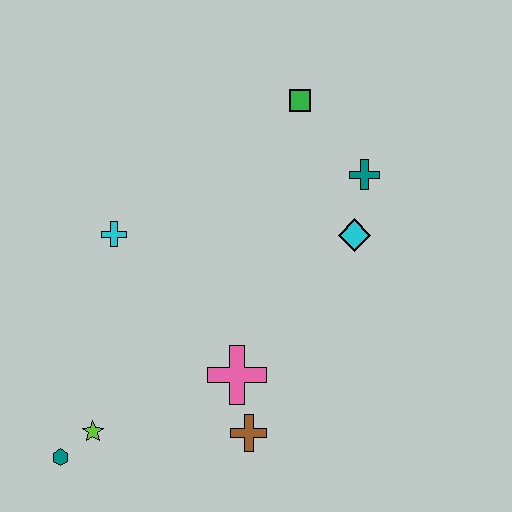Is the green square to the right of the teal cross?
No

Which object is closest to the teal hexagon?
The lime star is closest to the teal hexagon.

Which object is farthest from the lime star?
The green square is farthest from the lime star.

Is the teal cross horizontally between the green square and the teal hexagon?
No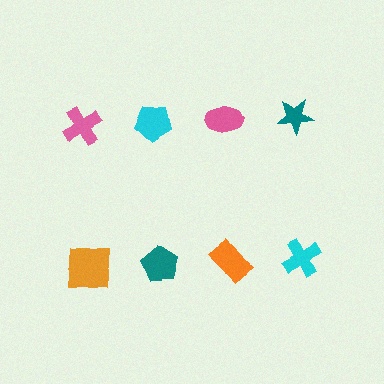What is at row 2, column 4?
A cyan cross.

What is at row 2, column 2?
A teal pentagon.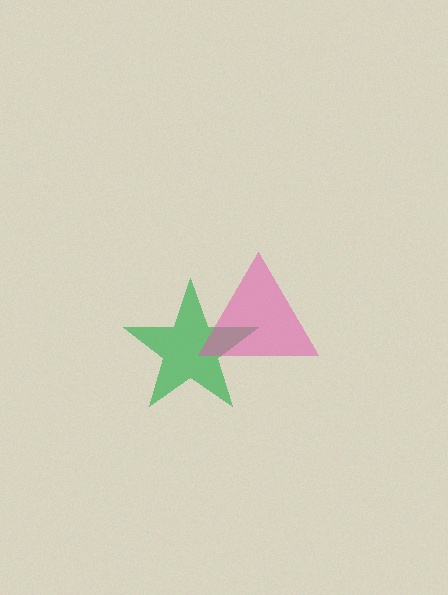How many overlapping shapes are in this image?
There are 2 overlapping shapes in the image.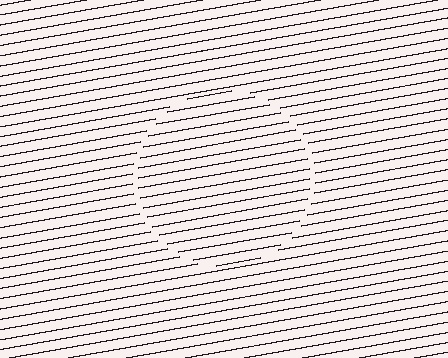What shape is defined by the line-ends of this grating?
An illusory circle. The interior of the shape contains the same grating, shifted by half a period — the contour is defined by the phase discontinuity where line-ends from the inner and outer gratings abut.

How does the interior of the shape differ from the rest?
The interior of the shape contains the same grating, shifted by half a period — the contour is defined by the phase discontinuity where line-ends from the inner and outer gratings abut.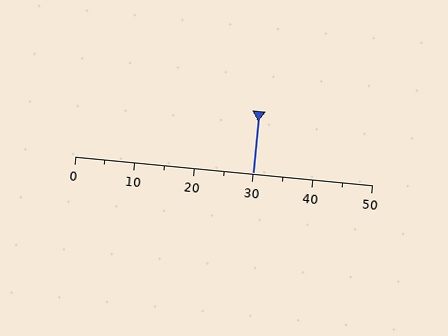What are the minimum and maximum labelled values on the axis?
The axis runs from 0 to 50.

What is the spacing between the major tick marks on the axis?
The major ticks are spaced 10 apart.